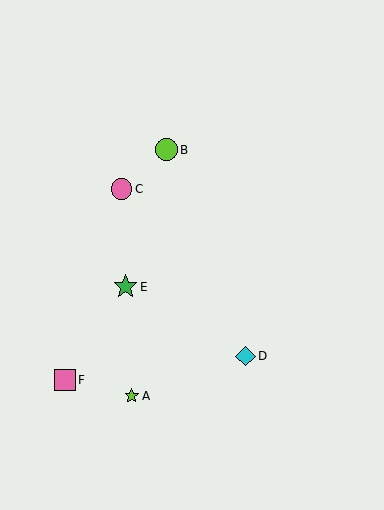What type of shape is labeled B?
Shape B is a lime circle.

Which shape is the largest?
The green star (labeled E) is the largest.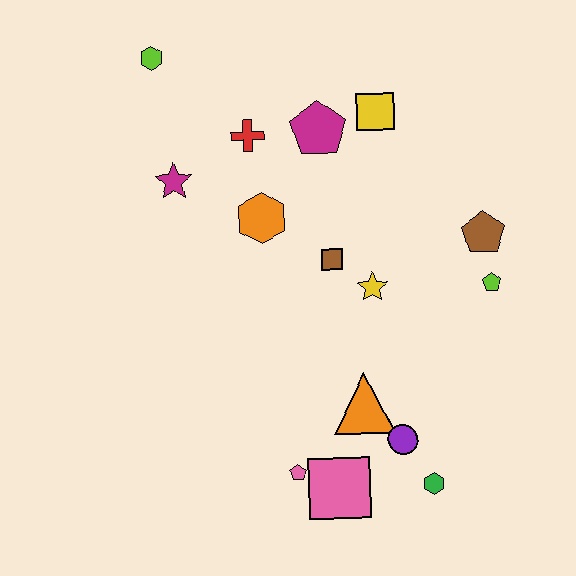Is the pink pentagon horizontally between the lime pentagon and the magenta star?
Yes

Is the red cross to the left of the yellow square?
Yes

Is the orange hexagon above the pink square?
Yes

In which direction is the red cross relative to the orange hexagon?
The red cross is above the orange hexagon.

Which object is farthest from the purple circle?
The lime hexagon is farthest from the purple circle.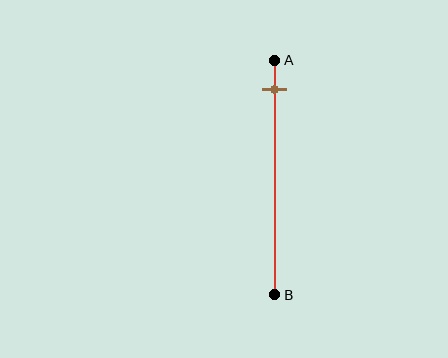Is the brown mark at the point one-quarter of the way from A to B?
No, the mark is at about 10% from A, not at the 25% one-quarter point.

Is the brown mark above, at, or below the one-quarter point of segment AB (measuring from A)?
The brown mark is above the one-quarter point of segment AB.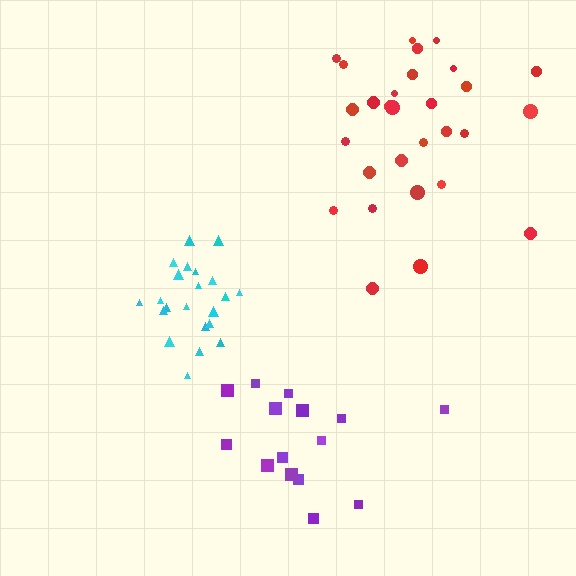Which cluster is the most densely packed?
Cyan.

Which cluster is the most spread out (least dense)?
Red.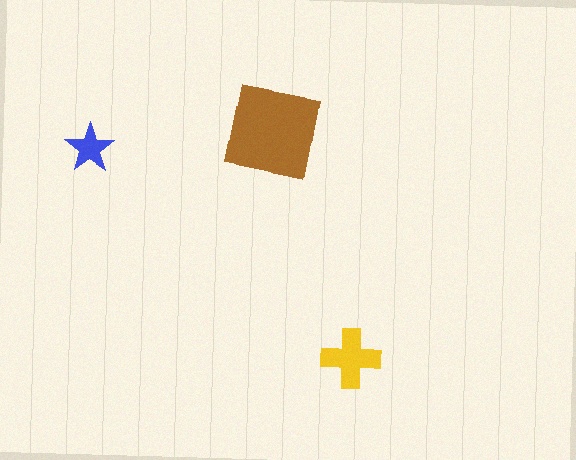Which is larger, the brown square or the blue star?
The brown square.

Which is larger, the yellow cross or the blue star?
The yellow cross.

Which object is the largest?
The brown square.